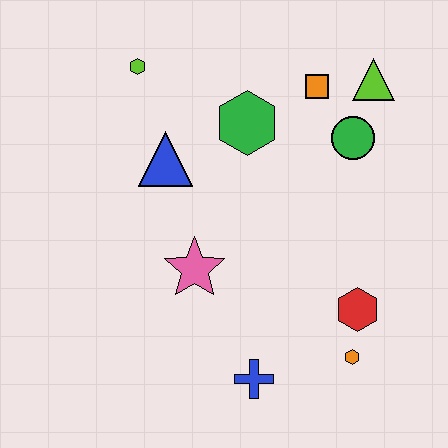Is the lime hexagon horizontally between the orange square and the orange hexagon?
No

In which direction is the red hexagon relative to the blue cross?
The red hexagon is to the right of the blue cross.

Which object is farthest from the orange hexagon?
The lime hexagon is farthest from the orange hexagon.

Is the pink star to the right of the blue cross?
No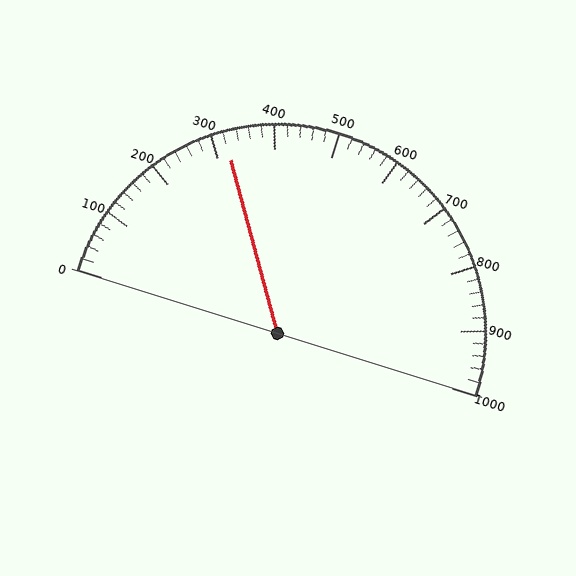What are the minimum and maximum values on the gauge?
The gauge ranges from 0 to 1000.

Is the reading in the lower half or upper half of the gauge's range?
The reading is in the lower half of the range (0 to 1000).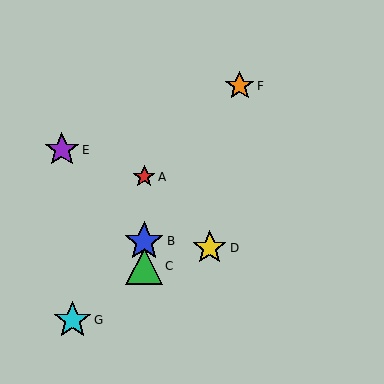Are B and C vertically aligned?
Yes, both are at x≈144.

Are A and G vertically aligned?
No, A is at x≈144 and G is at x≈72.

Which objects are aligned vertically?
Objects A, B, C are aligned vertically.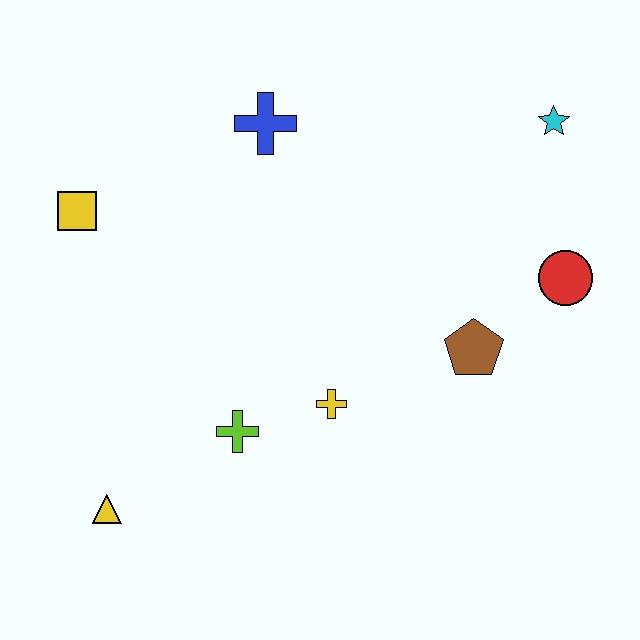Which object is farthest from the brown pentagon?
The yellow square is farthest from the brown pentagon.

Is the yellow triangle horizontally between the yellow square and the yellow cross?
Yes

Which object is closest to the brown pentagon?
The red circle is closest to the brown pentagon.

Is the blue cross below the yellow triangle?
No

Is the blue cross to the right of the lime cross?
Yes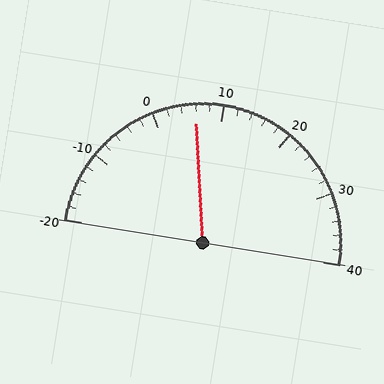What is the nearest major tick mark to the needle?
The nearest major tick mark is 10.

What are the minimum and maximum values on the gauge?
The gauge ranges from -20 to 40.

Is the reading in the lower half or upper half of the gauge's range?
The reading is in the lower half of the range (-20 to 40).